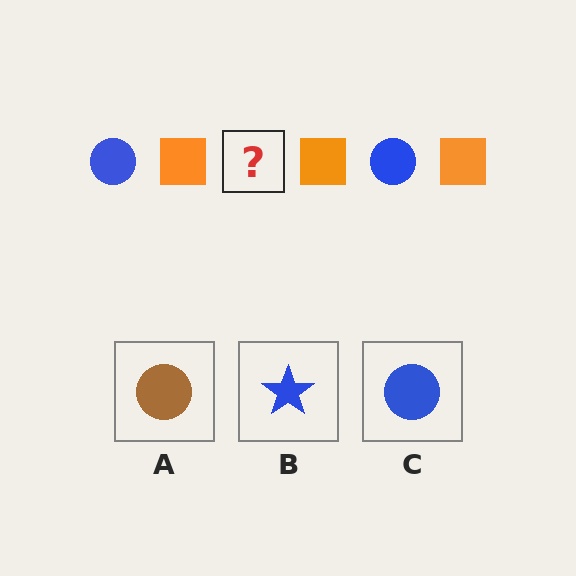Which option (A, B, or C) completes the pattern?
C.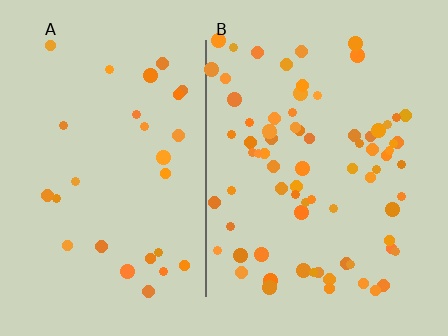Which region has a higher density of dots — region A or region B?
B (the right).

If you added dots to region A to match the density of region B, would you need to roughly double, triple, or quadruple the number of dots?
Approximately triple.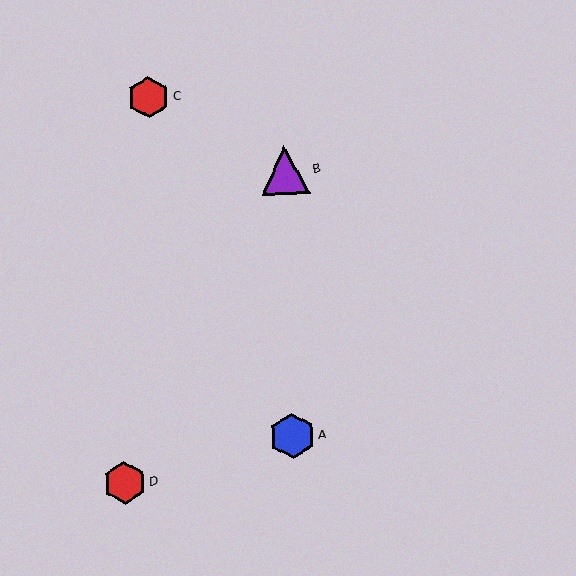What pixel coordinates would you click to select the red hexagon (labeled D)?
Click at (125, 483) to select the red hexagon D.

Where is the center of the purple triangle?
The center of the purple triangle is at (285, 170).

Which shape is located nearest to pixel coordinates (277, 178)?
The purple triangle (labeled B) at (285, 170) is nearest to that location.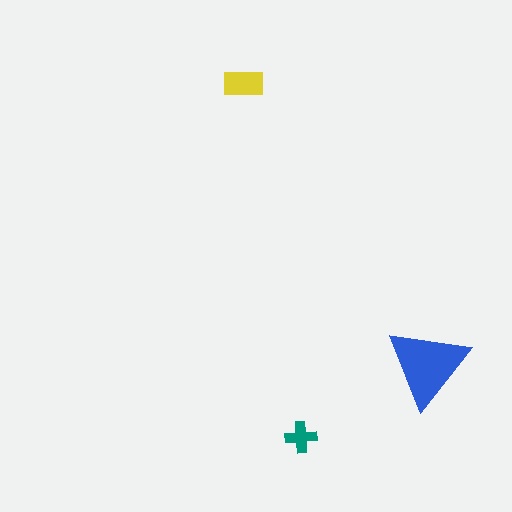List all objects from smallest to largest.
The teal cross, the yellow rectangle, the blue triangle.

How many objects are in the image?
There are 3 objects in the image.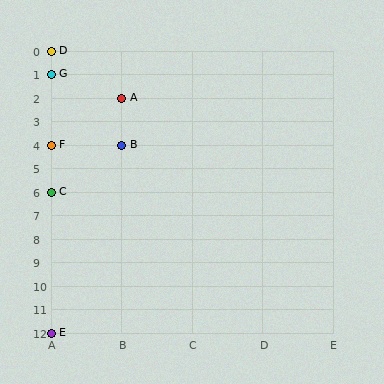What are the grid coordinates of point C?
Point C is at grid coordinates (A, 6).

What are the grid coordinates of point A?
Point A is at grid coordinates (B, 2).